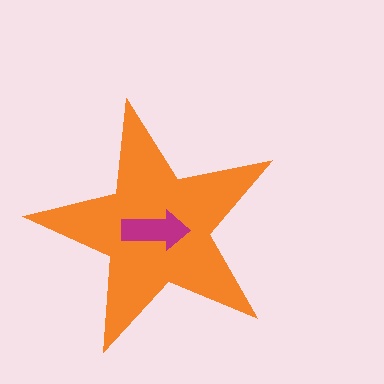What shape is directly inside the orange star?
The magenta arrow.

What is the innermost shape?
The magenta arrow.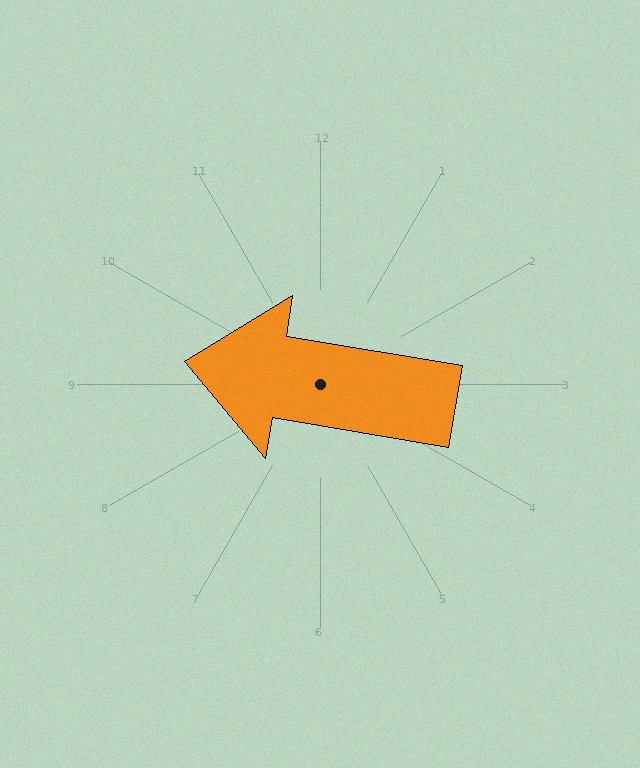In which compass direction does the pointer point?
West.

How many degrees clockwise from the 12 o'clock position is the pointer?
Approximately 279 degrees.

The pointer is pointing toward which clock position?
Roughly 9 o'clock.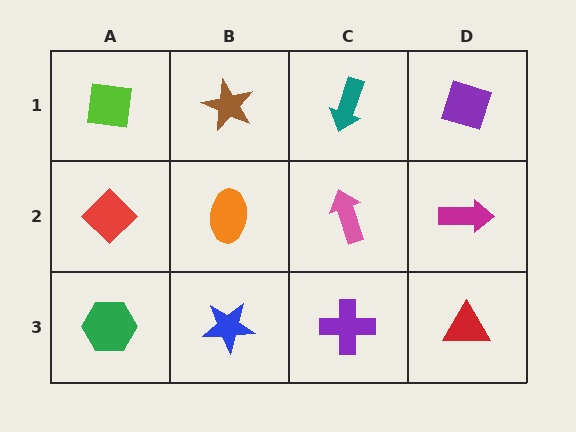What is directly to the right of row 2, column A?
An orange ellipse.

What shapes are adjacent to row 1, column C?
A pink arrow (row 2, column C), a brown star (row 1, column B), a purple diamond (row 1, column D).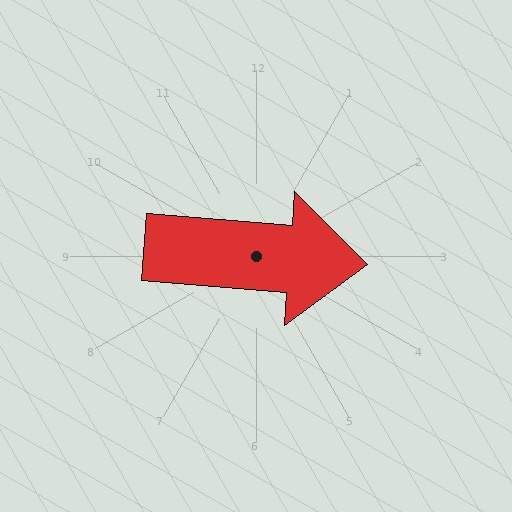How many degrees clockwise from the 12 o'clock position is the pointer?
Approximately 94 degrees.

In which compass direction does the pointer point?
East.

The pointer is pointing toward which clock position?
Roughly 3 o'clock.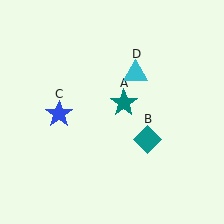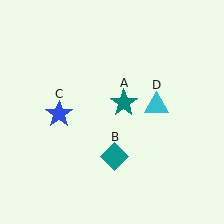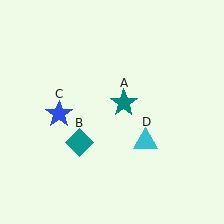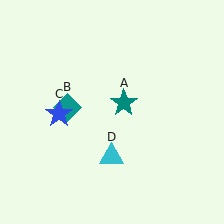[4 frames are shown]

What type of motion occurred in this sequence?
The teal diamond (object B), cyan triangle (object D) rotated clockwise around the center of the scene.